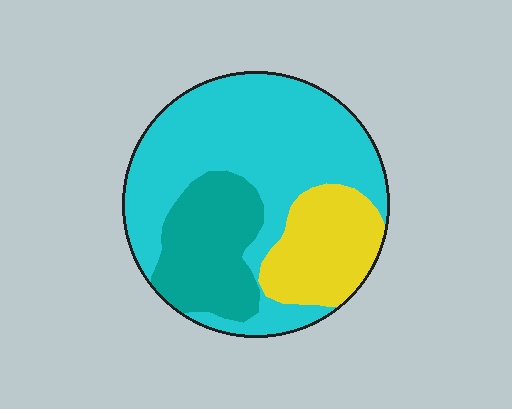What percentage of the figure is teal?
Teal takes up about one quarter (1/4) of the figure.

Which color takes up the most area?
Cyan, at roughly 55%.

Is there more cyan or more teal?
Cyan.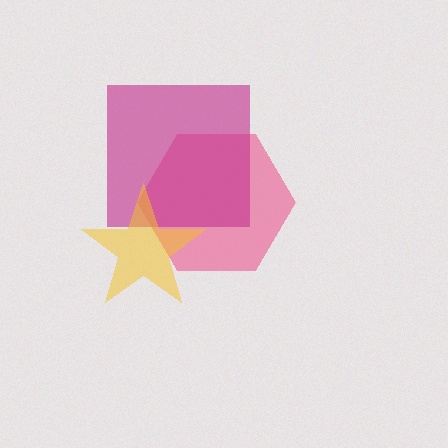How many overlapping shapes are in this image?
There are 3 overlapping shapes in the image.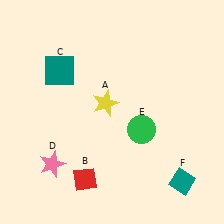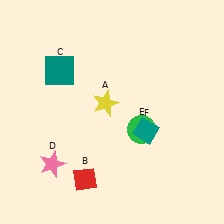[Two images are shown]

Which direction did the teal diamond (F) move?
The teal diamond (F) moved up.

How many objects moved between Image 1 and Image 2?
1 object moved between the two images.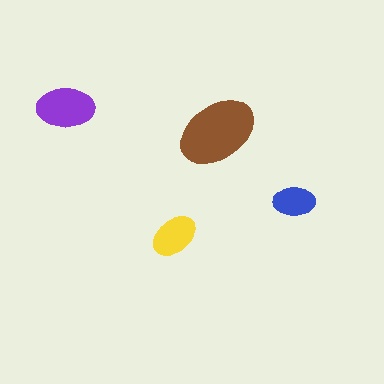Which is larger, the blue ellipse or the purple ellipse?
The purple one.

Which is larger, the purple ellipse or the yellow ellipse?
The purple one.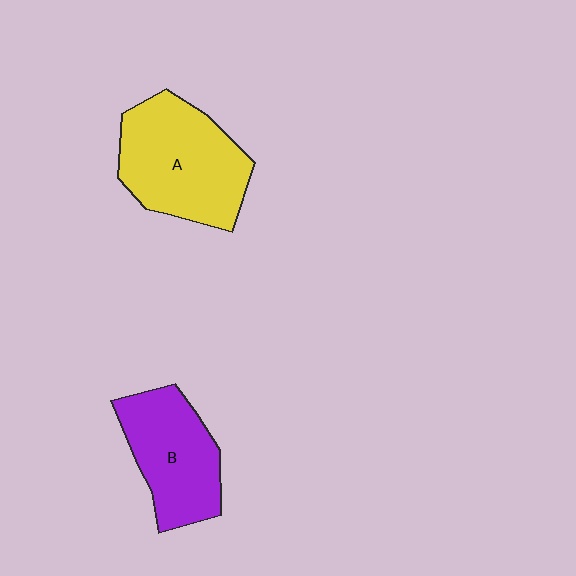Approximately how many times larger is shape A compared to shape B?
Approximately 1.3 times.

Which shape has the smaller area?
Shape B (purple).